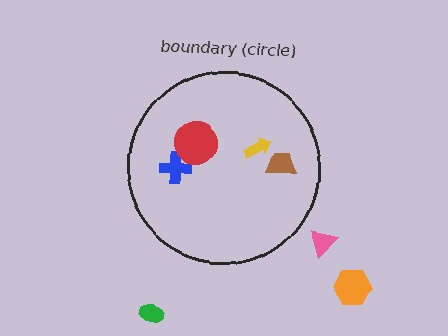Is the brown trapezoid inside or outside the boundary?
Inside.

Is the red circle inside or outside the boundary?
Inside.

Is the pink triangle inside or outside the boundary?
Outside.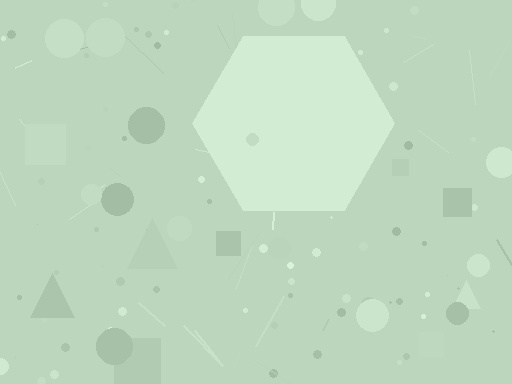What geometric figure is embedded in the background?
A hexagon is embedded in the background.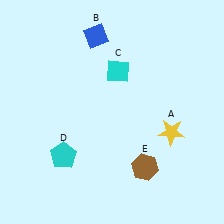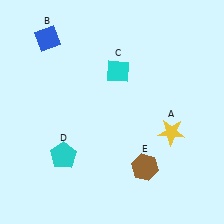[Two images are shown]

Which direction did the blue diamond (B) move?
The blue diamond (B) moved left.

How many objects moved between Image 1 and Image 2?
1 object moved between the two images.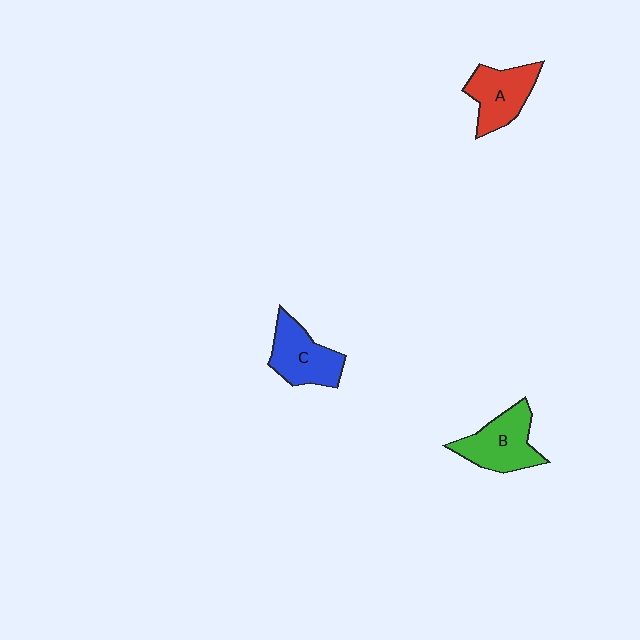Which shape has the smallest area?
Shape A (red).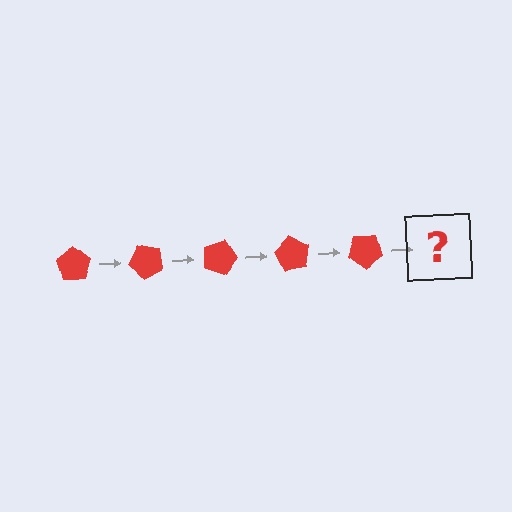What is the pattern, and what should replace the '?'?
The pattern is that the pentagon rotates 45 degrees each step. The '?' should be a red pentagon rotated 225 degrees.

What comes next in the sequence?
The next element should be a red pentagon rotated 225 degrees.